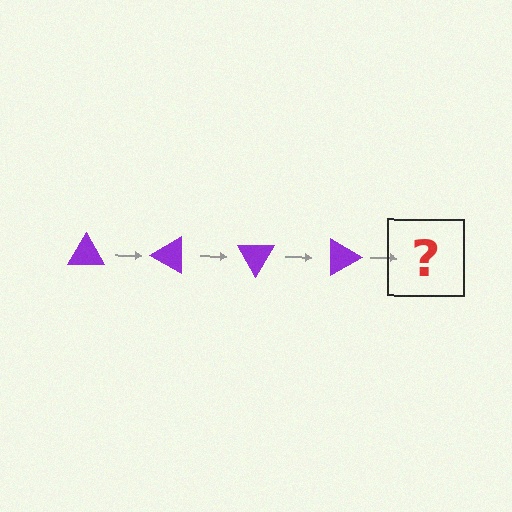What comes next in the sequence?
The next element should be a purple triangle rotated 120 degrees.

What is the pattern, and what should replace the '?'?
The pattern is that the triangle rotates 30 degrees each step. The '?' should be a purple triangle rotated 120 degrees.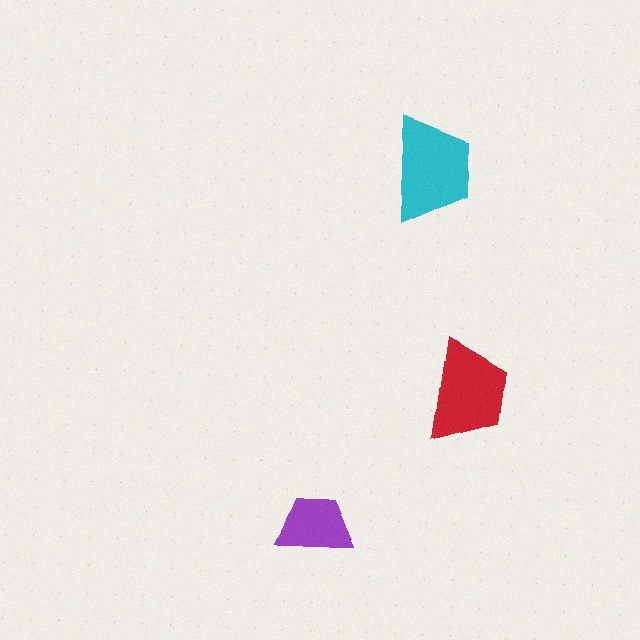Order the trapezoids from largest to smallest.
the cyan one, the red one, the purple one.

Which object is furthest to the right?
The red trapezoid is rightmost.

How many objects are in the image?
There are 3 objects in the image.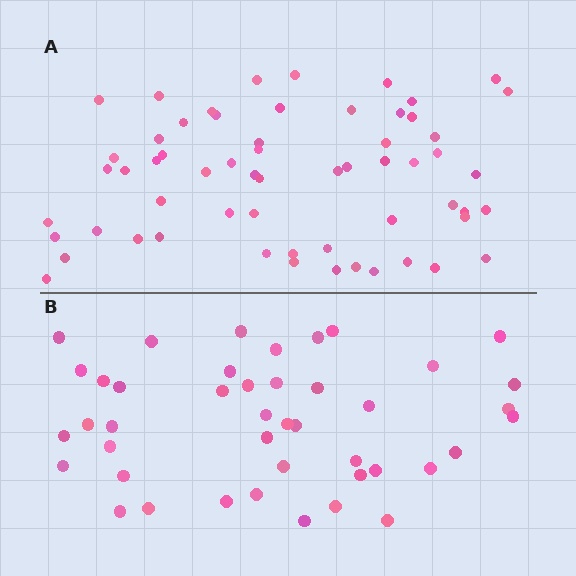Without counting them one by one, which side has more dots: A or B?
Region A (the top region) has more dots.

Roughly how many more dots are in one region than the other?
Region A has approximately 15 more dots than region B.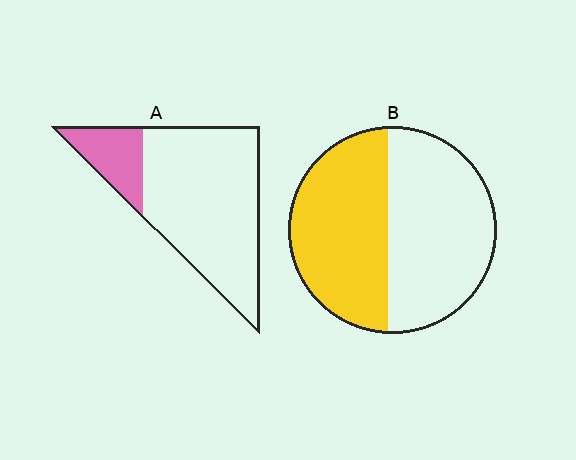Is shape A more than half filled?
No.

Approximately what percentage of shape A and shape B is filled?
A is approximately 20% and B is approximately 45%.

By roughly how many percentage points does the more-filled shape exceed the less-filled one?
By roughly 30 percentage points (B over A).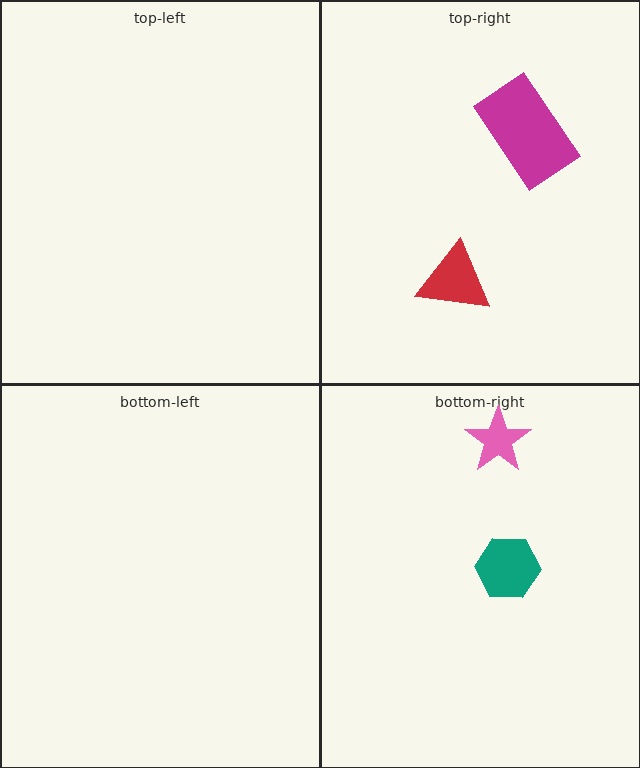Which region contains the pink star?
The bottom-right region.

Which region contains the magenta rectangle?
The top-right region.